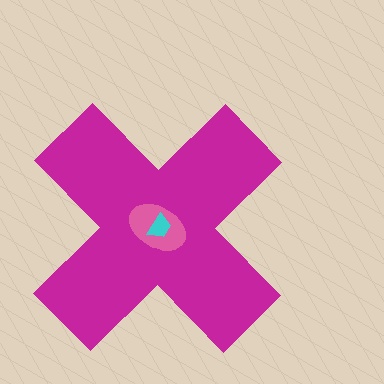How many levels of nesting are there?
3.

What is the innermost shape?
The cyan trapezoid.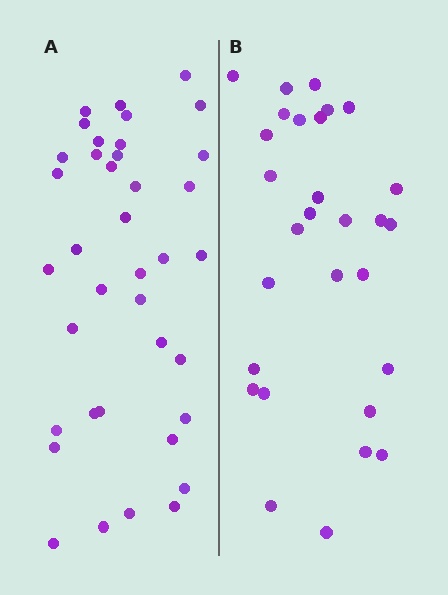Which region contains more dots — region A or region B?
Region A (the left region) has more dots.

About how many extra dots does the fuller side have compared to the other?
Region A has roughly 8 or so more dots than region B.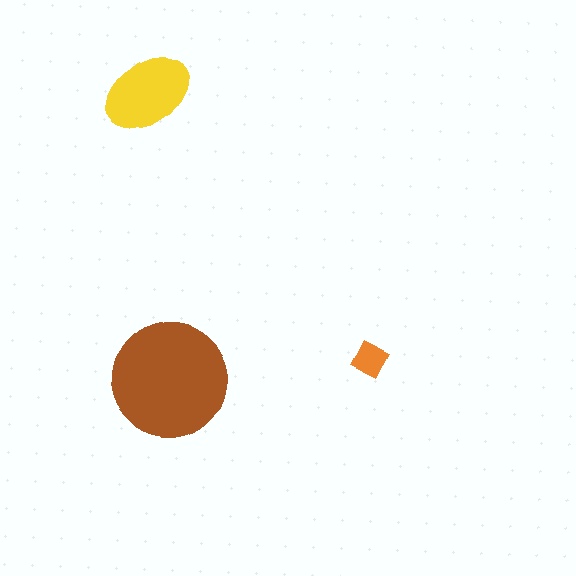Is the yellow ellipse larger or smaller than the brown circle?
Smaller.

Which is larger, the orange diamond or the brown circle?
The brown circle.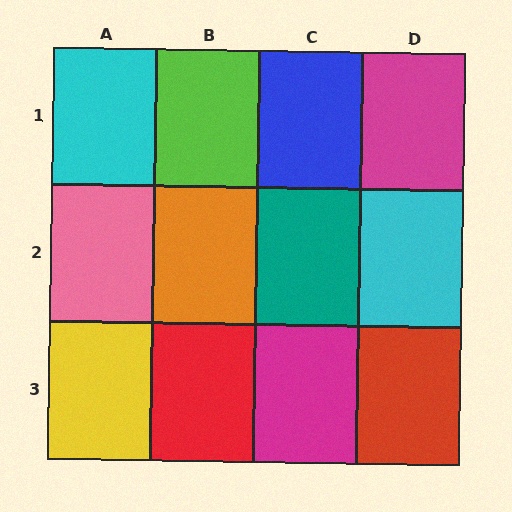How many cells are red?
2 cells are red.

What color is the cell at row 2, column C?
Teal.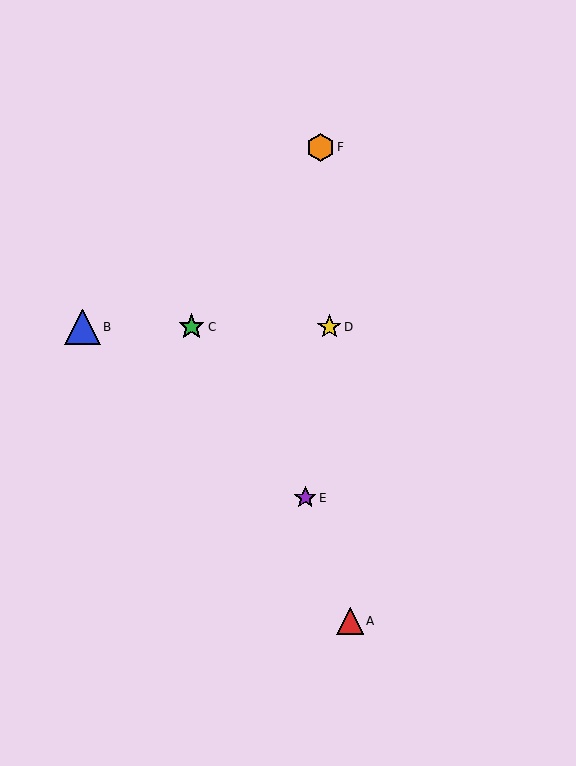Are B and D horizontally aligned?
Yes, both are at y≈327.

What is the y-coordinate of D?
Object D is at y≈327.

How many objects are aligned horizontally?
3 objects (B, C, D) are aligned horizontally.